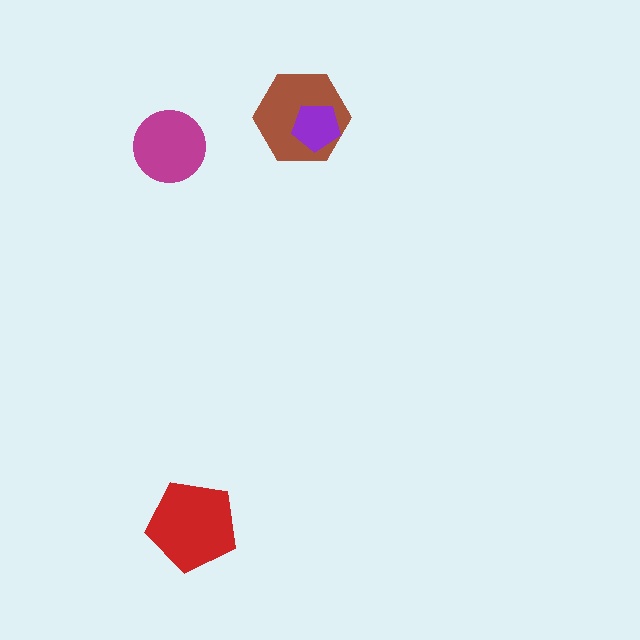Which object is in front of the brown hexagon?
The purple pentagon is in front of the brown hexagon.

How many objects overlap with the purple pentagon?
1 object overlaps with the purple pentagon.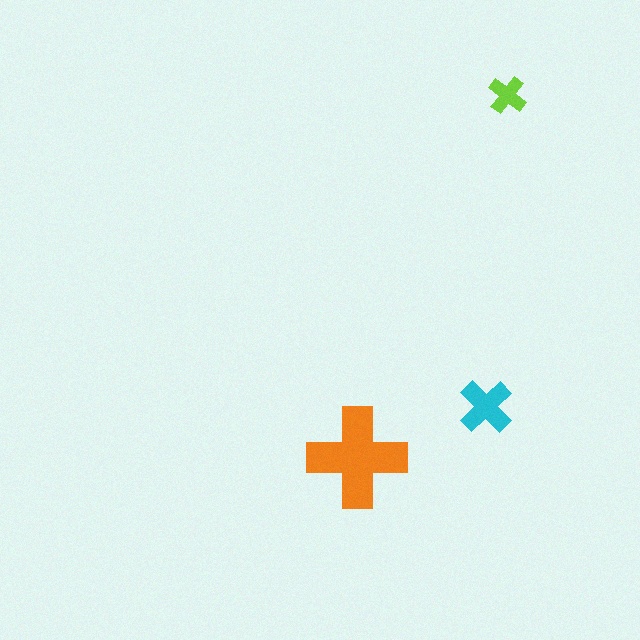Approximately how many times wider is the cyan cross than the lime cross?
About 1.5 times wider.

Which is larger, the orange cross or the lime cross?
The orange one.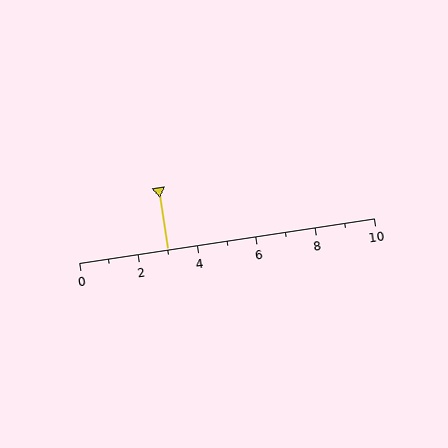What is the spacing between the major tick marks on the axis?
The major ticks are spaced 2 apart.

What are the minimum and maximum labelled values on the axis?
The axis runs from 0 to 10.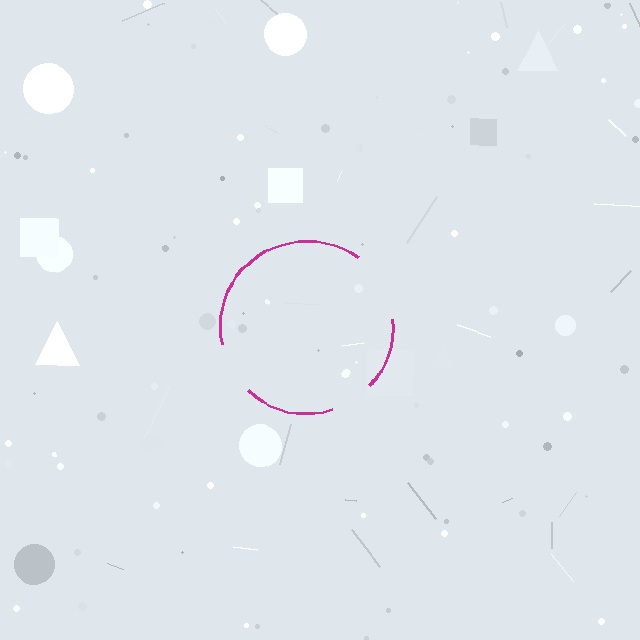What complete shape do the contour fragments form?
The contour fragments form a circle.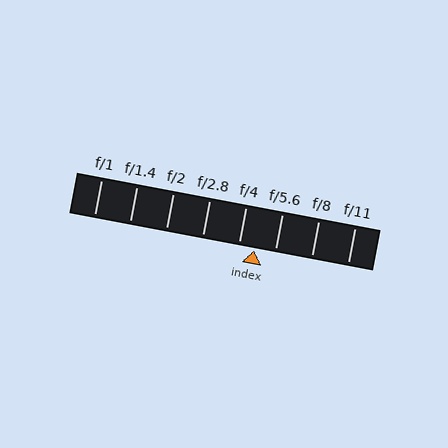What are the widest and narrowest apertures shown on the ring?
The widest aperture shown is f/1 and the narrowest is f/11.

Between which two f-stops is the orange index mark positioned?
The index mark is between f/4 and f/5.6.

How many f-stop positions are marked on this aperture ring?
There are 8 f-stop positions marked.